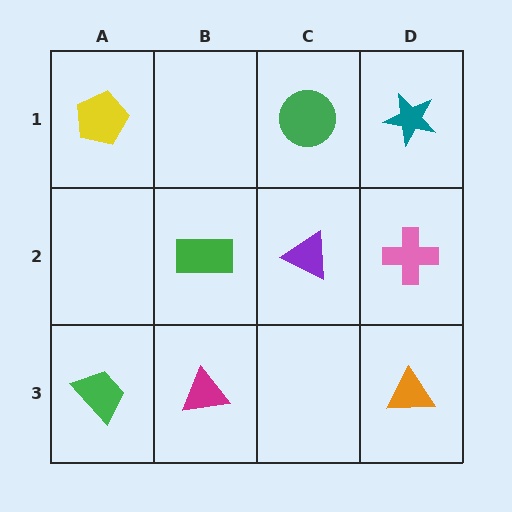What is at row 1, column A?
A yellow pentagon.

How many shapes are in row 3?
3 shapes.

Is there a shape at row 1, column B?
No, that cell is empty.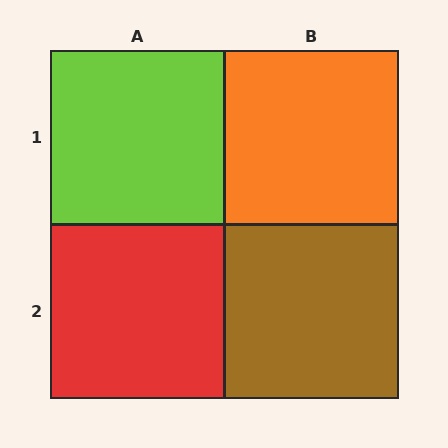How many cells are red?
1 cell is red.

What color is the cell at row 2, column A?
Red.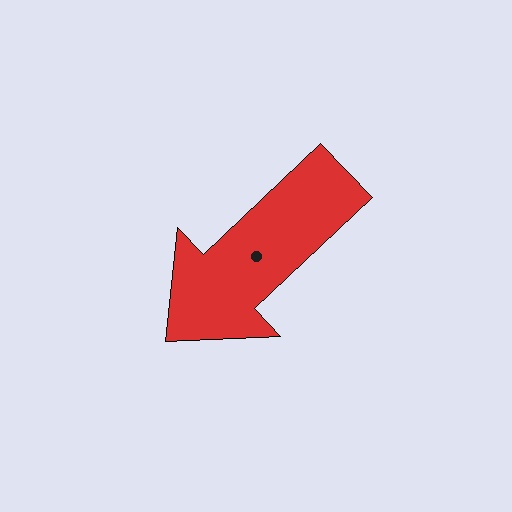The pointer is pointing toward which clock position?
Roughly 8 o'clock.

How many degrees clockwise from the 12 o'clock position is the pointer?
Approximately 227 degrees.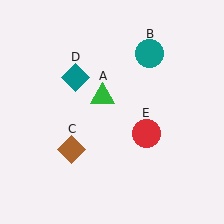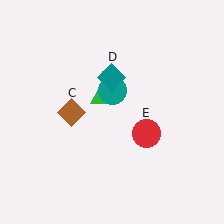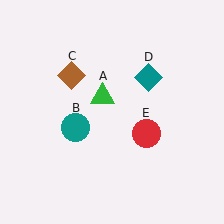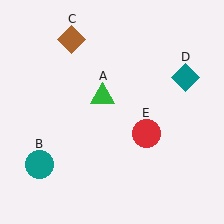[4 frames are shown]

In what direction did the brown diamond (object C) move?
The brown diamond (object C) moved up.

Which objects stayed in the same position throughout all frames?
Green triangle (object A) and red circle (object E) remained stationary.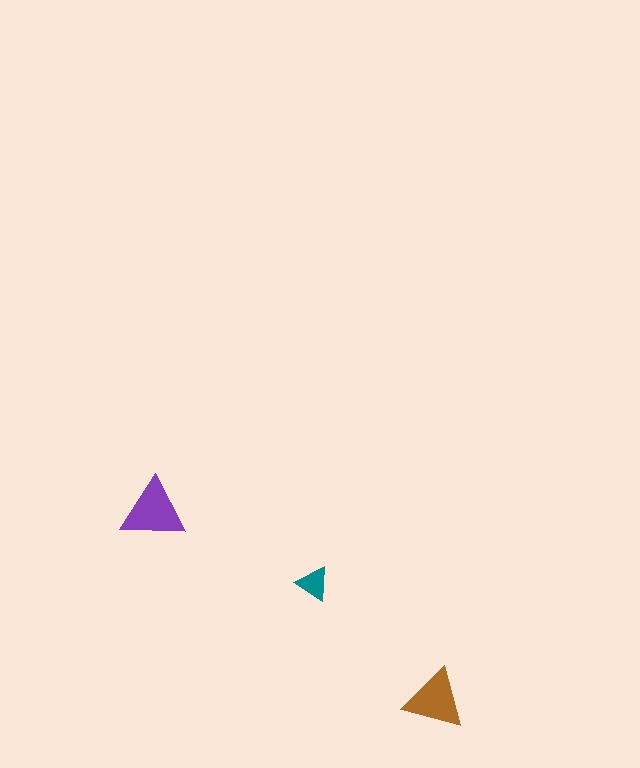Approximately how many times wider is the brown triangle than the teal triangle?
About 2 times wider.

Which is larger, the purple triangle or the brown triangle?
The purple one.